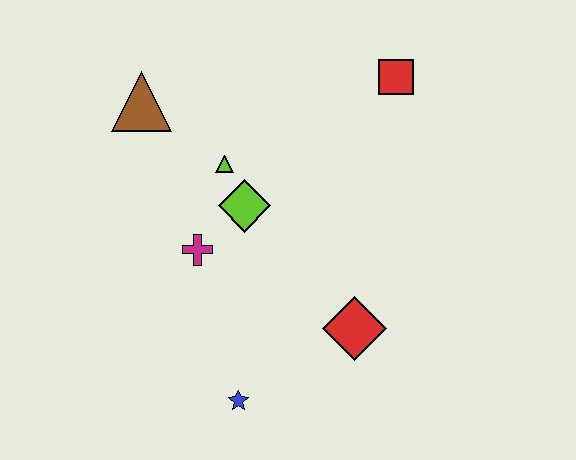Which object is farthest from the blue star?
The red square is farthest from the blue star.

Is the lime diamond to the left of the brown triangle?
No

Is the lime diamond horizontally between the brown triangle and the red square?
Yes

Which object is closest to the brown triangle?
The lime triangle is closest to the brown triangle.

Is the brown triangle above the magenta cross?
Yes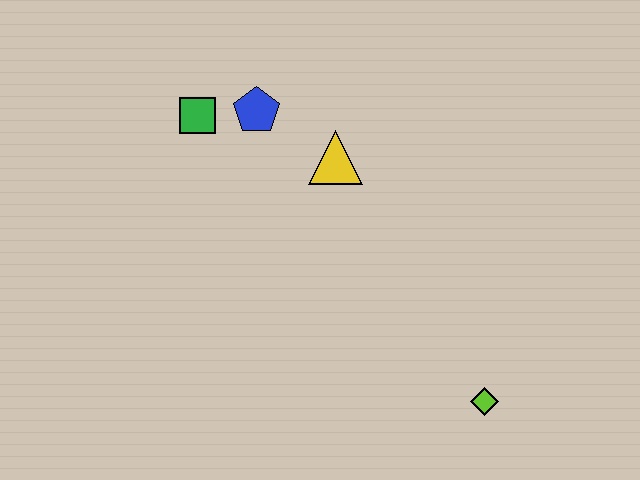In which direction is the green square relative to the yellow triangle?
The green square is to the left of the yellow triangle.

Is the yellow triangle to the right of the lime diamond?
No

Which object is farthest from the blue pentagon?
The lime diamond is farthest from the blue pentagon.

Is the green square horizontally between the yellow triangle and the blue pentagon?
No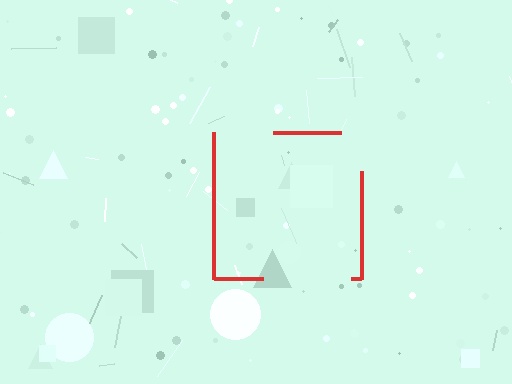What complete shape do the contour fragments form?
The contour fragments form a square.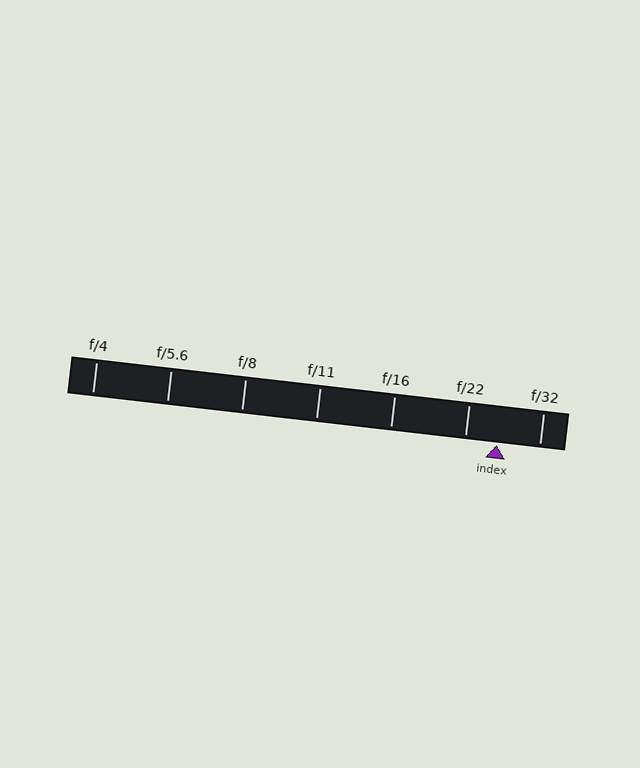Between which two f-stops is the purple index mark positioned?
The index mark is between f/22 and f/32.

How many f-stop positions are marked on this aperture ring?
There are 7 f-stop positions marked.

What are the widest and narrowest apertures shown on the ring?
The widest aperture shown is f/4 and the narrowest is f/32.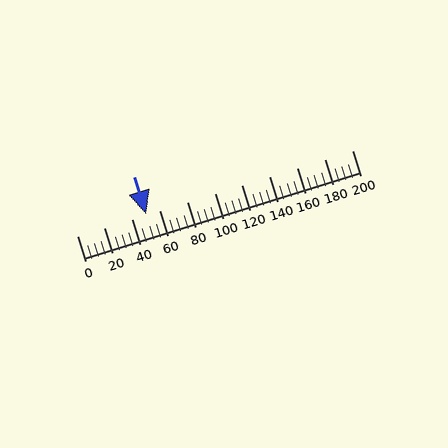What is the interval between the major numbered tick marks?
The major tick marks are spaced 20 units apart.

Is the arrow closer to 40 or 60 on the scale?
The arrow is closer to 60.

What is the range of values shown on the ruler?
The ruler shows values from 0 to 200.